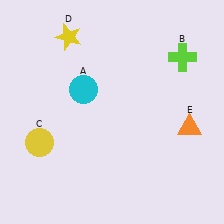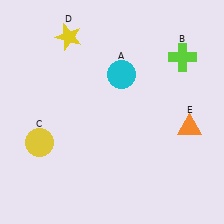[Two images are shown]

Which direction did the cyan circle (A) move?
The cyan circle (A) moved right.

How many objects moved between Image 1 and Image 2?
1 object moved between the two images.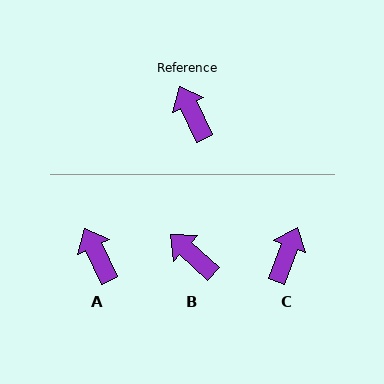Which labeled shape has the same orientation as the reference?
A.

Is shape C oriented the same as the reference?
No, it is off by about 47 degrees.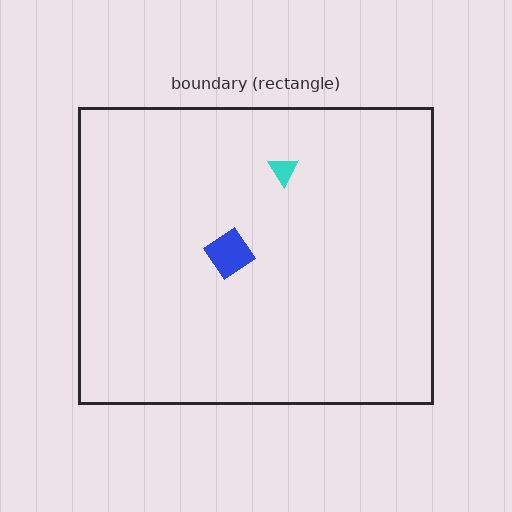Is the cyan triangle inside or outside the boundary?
Inside.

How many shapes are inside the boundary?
2 inside, 0 outside.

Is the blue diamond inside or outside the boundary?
Inside.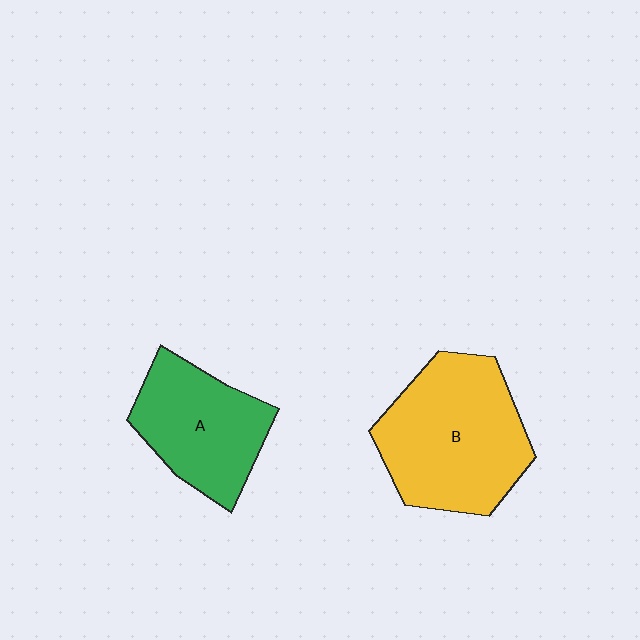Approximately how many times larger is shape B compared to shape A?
Approximately 1.4 times.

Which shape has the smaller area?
Shape A (green).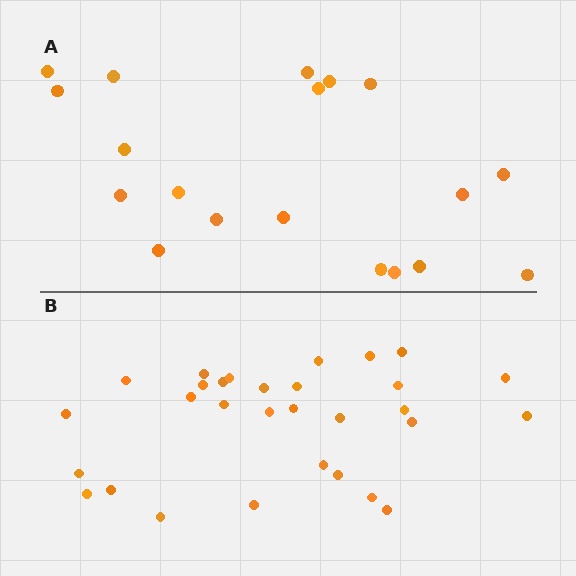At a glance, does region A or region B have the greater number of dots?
Region B (the bottom region) has more dots.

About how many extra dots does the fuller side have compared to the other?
Region B has roughly 12 or so more dots than region A.